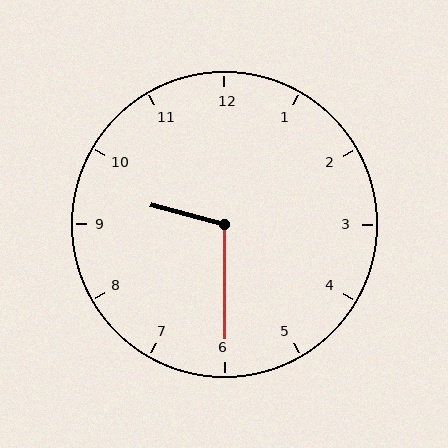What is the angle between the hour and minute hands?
Approximately 105 degrees.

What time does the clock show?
9:30.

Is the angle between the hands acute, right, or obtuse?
It is obtuse.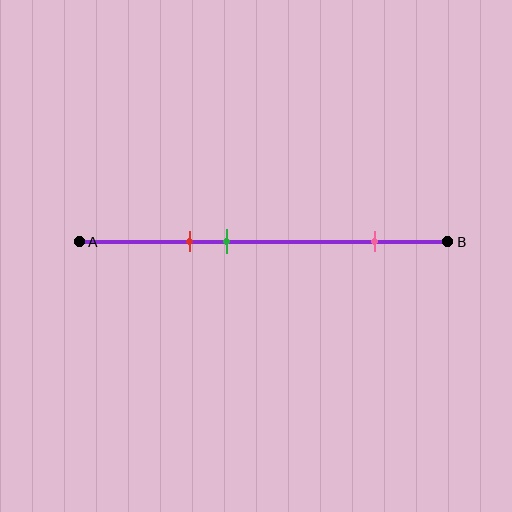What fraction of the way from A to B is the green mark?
The green mark is approximately 40% (0.4) of the way from A to B.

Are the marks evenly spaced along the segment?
No, the marks are not evenly spaced.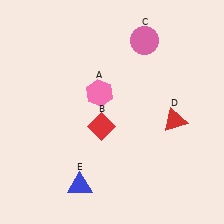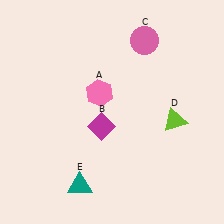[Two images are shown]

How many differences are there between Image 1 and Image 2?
There are 3 differences between the two images.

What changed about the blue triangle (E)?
In Image 1, E is blue. In Image 2, it changed to teal.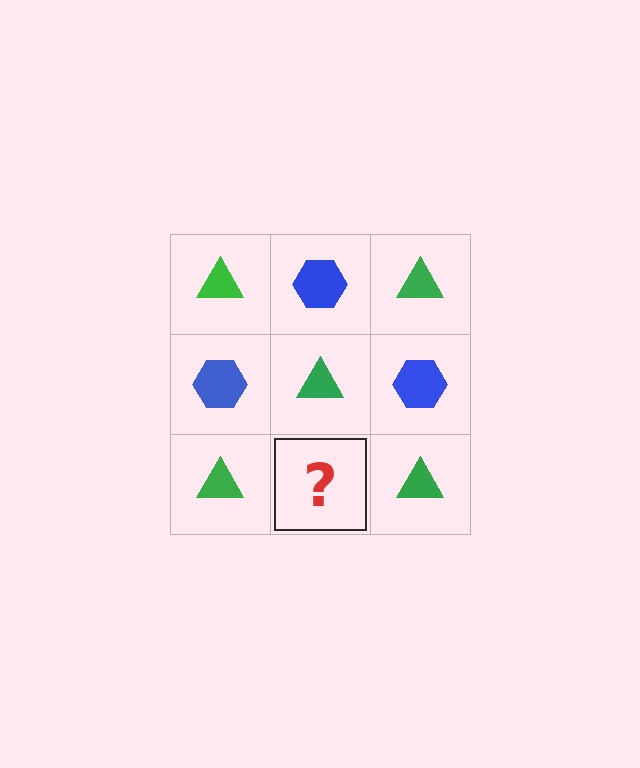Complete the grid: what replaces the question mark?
The question mark should be replaced with a blue hexagon.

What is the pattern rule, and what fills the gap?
The rule is that it alternates green triangle and blue hexagon in a checkerboard pattern. The gap should be filled with a blue hexagon.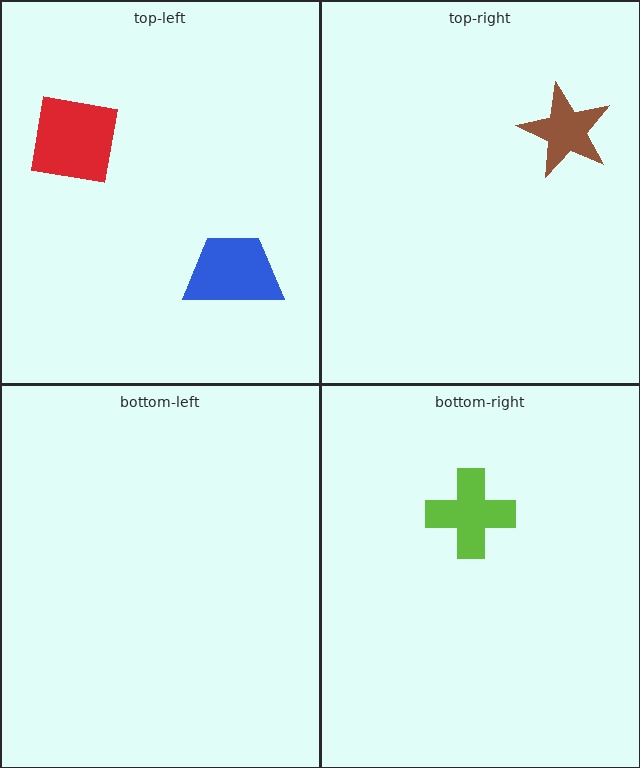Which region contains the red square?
The top-left region.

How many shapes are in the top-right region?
1.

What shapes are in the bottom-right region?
The lime cross.